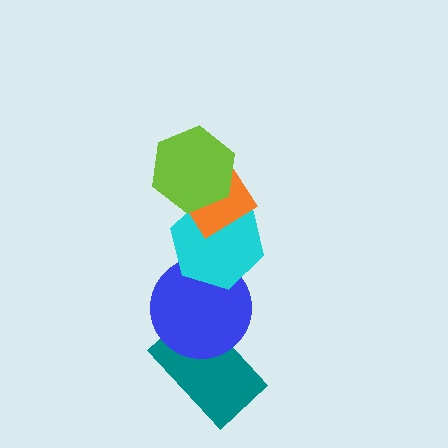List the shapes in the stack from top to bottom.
From top to bottom: the lime hexagon, the orange diamond, the cyan hexagon, the blue circle, the teal rectangle.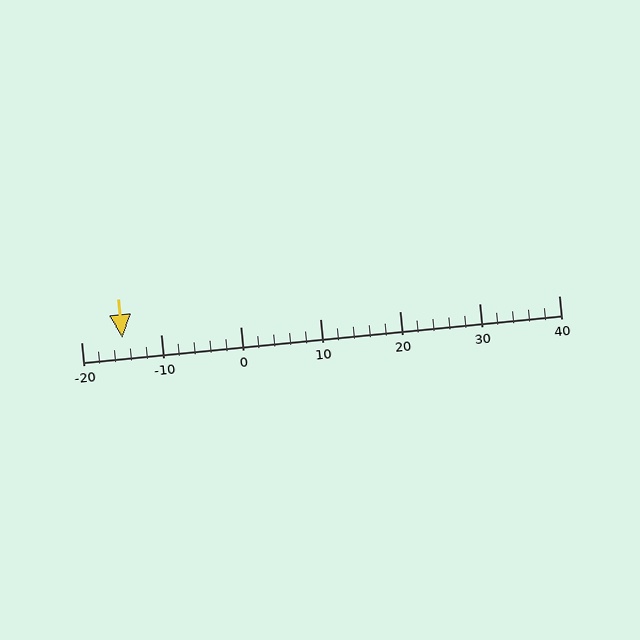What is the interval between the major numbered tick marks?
The major tick marks are spaced 10 units apart.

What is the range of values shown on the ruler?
The ruler shows values from -20 to 40.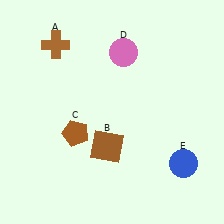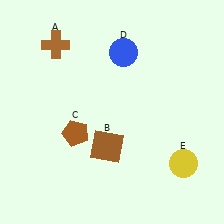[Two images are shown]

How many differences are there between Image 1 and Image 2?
There are 2 differences between the two images.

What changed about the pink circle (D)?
In Image 1, D is pink. In Image 2, it changed to blue.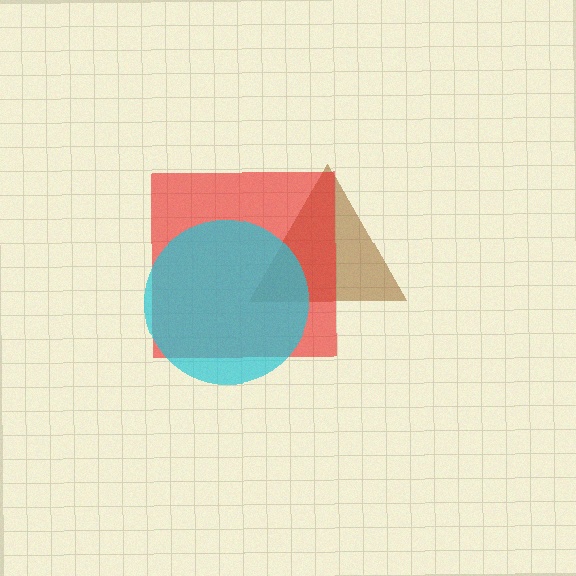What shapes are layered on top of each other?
The layered shapes are: a brown triangle, a red square, a cyan circle.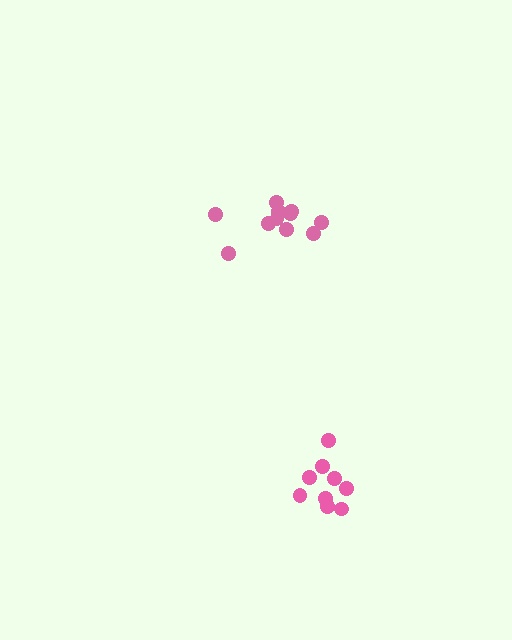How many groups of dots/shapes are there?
There are 2 groups.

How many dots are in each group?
Group 1: 9 dots, Group 2: 11 dots (20 total).